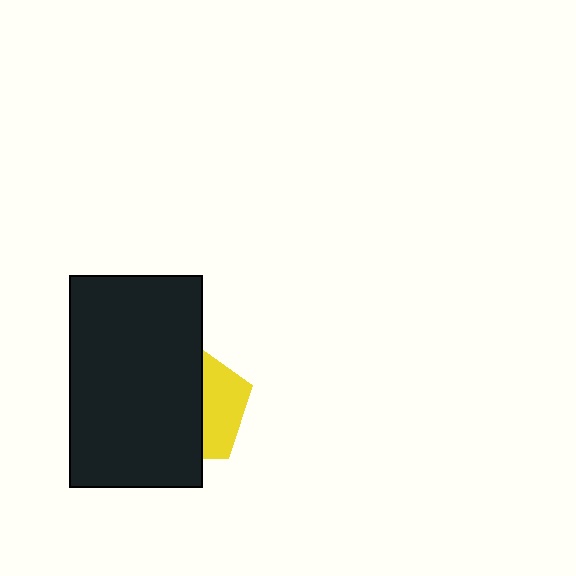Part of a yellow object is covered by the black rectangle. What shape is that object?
It is a pentagon.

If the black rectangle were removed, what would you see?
You would see the complete yellow pentagon.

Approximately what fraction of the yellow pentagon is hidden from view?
Roughly 65% of the yellow pentagon is hidden behind the black rectangle.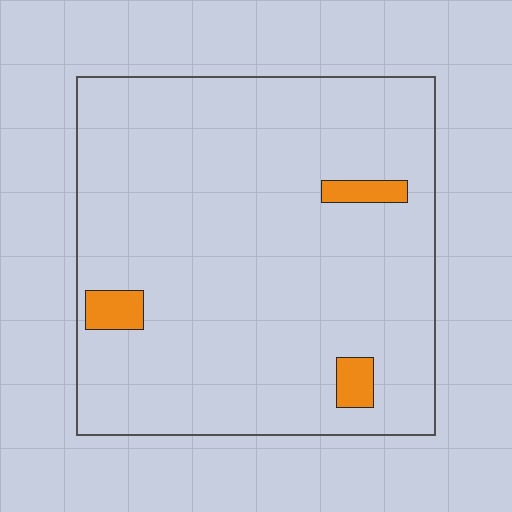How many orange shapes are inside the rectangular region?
3.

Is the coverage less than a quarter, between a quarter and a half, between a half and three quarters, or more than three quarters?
Less than a quarter.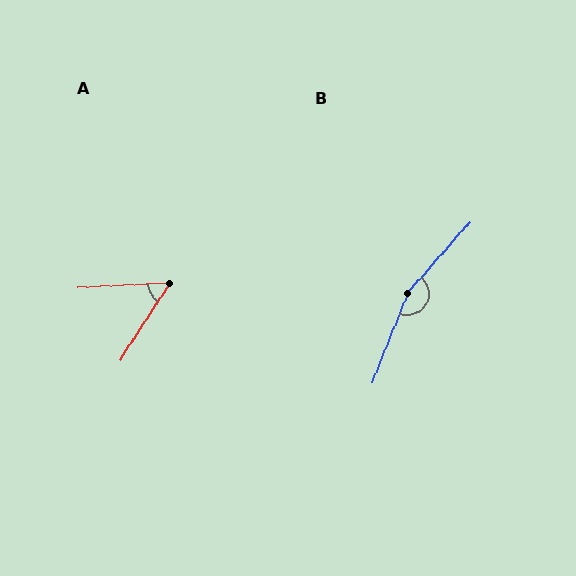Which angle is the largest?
B, at approximately 160 degrees.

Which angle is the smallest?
A, at approximately 55 degrees.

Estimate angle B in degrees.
Approximately 160 degrees.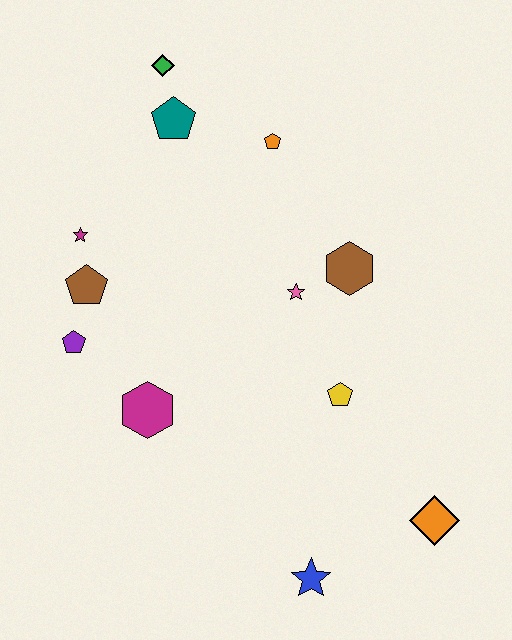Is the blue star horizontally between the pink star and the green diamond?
No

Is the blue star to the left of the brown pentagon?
No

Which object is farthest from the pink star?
The blue star is farthest from the pink star.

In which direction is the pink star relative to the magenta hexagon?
The pink star is to the right of the magenta hexagon.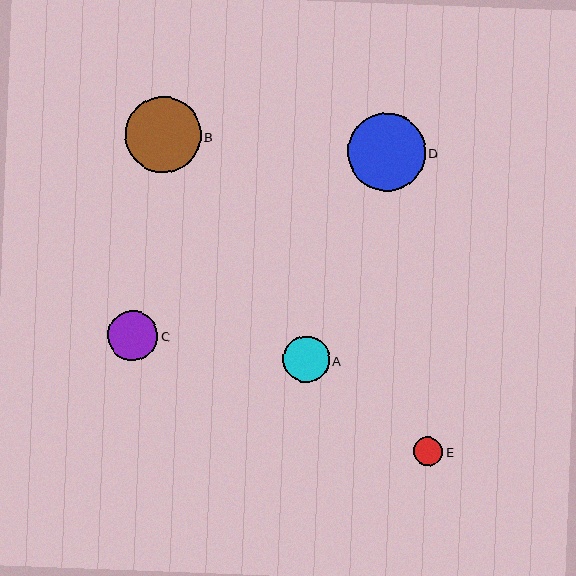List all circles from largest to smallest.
From largest to smallest: D, B, C, A, E.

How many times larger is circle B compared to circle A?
Circle B is approximately 1.6 times the size of circle A.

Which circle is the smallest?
Circle E is the smallest with a size of approximately 29 pixels.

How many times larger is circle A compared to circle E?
Circle A is approximately 1.6 times the size of circle E.